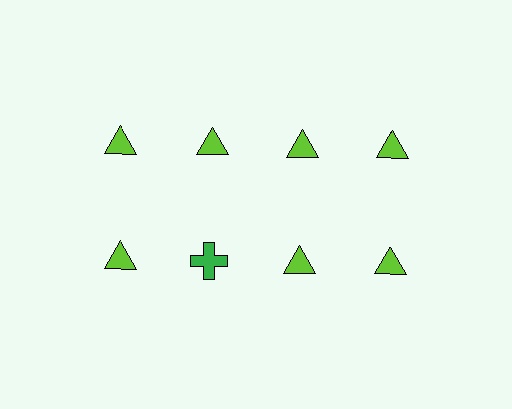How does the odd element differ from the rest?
It differs in both color (green instead of lime) and shape (cross instead of triangle).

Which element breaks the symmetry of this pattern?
The green cross in the second row, second from left column breaks the symmetry. All other shapes are lime triangles.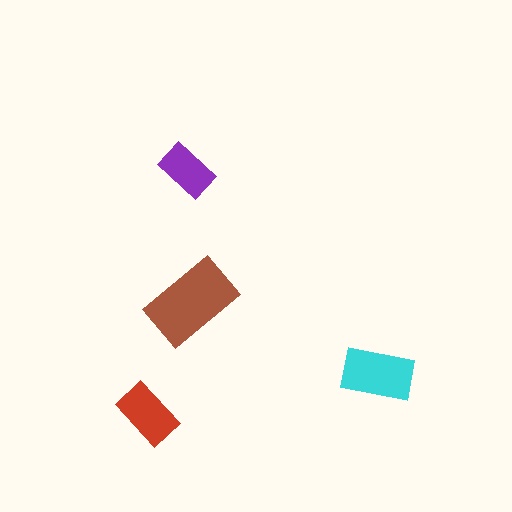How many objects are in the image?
There are 4 objects in the image.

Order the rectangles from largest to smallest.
the brown one, the cyan one, the red one, the purple one.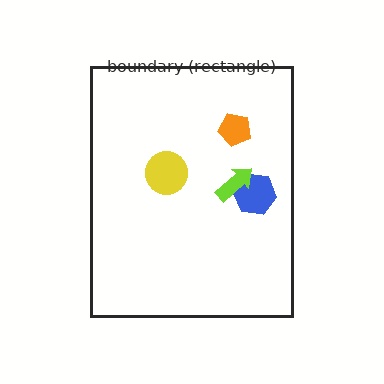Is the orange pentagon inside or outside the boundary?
Inside.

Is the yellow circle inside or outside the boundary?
Inside.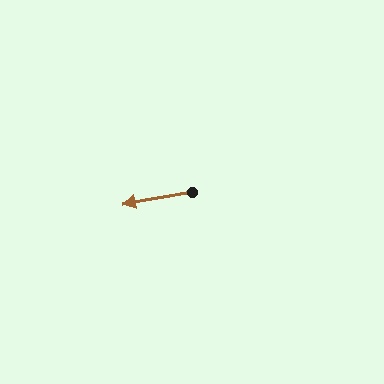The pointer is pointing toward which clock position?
Roughly 9 o'clock.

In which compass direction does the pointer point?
West.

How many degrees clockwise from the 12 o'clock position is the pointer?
Approximately 260 degrees.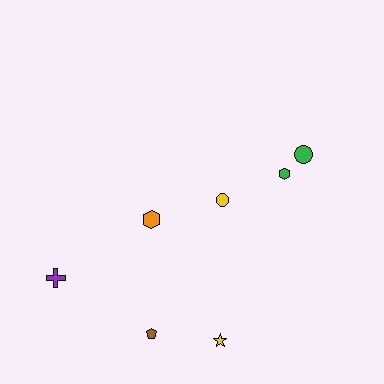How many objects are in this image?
There are 7 objects.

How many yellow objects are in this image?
There are 2 yellow objects.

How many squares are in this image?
There are no squares.